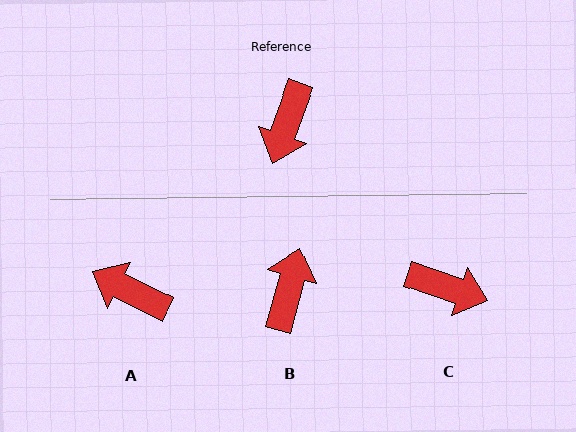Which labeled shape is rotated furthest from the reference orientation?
B, about 176 degrees away.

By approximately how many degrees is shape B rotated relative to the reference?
Approximately 176 degrees clockwise.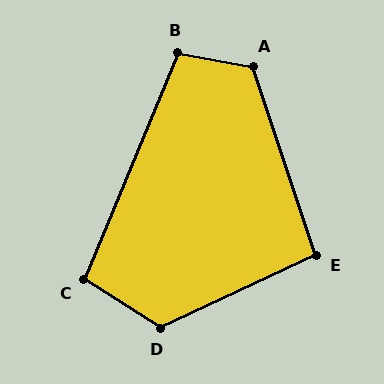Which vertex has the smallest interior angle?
E, at approximately 97 degrees.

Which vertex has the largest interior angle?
D, at approximately 123 degrees.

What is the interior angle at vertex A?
Approximately 118 degrees (obtuse).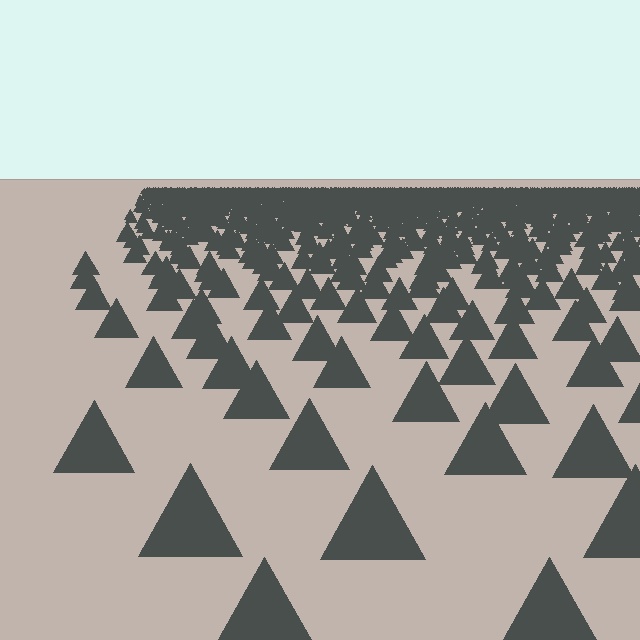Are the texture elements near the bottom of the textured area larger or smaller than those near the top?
Larger. Near the bottom, elements are closer to the viewer and appear at a bigger on-screen size.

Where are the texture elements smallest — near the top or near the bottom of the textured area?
Near the top.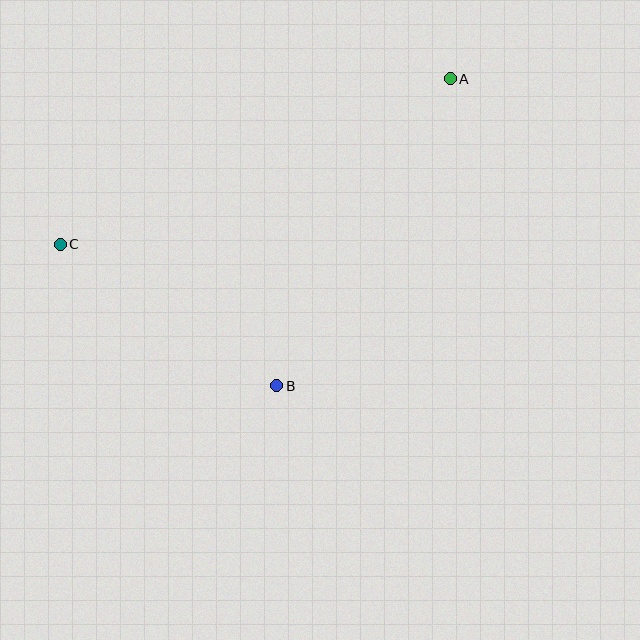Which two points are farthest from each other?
Points A and C are farthest from each other.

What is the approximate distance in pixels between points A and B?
The distance between A and B is approximately 353 pixels.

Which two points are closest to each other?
Points B and C are closest to each other.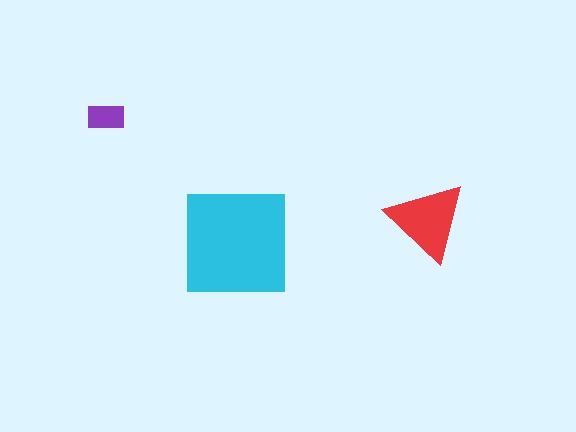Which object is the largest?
The cyan square.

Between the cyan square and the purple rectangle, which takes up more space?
The cyan square.